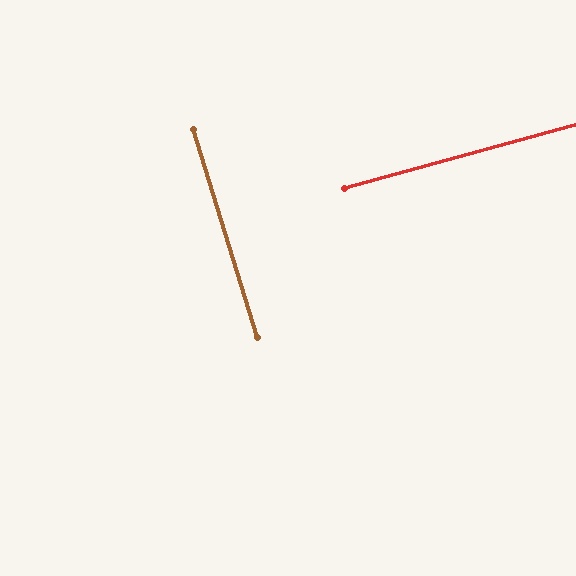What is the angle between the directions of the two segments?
Approximately 88 degrees.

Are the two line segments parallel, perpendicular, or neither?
Perpendicular — they meet at approximately 88°.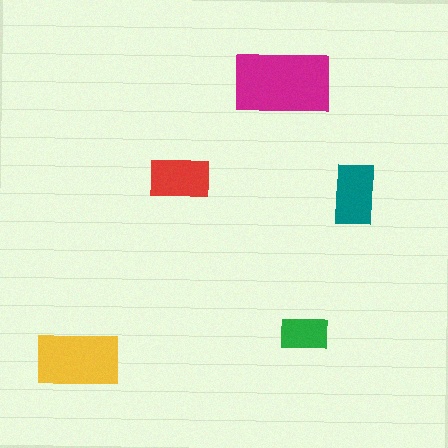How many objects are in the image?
There are 5 objects in the image.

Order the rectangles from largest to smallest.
the magenta one, the yellow one, the teal one, the red one, the green one.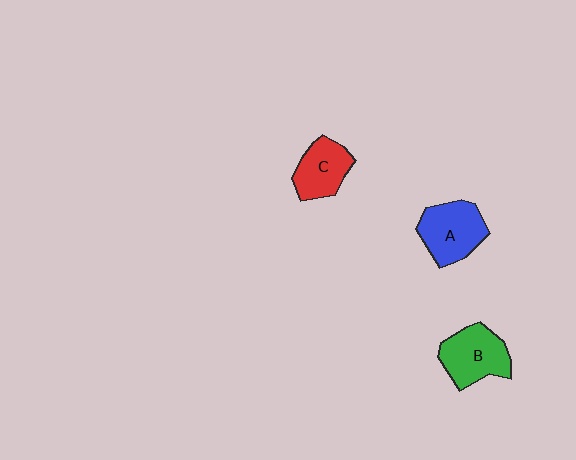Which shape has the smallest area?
Shape C (red).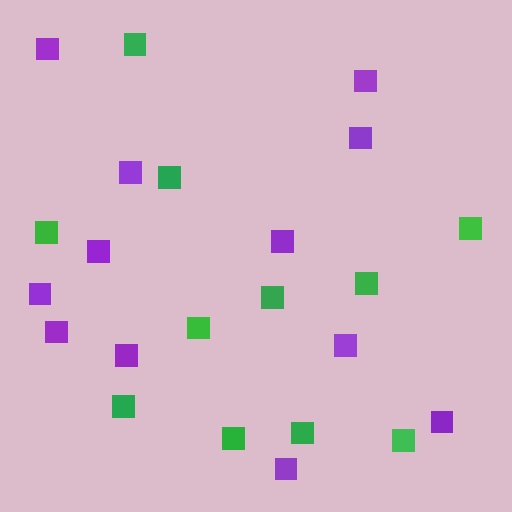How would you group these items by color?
There are 2 groups: one group of purple squares (12) and one group of green squares (11).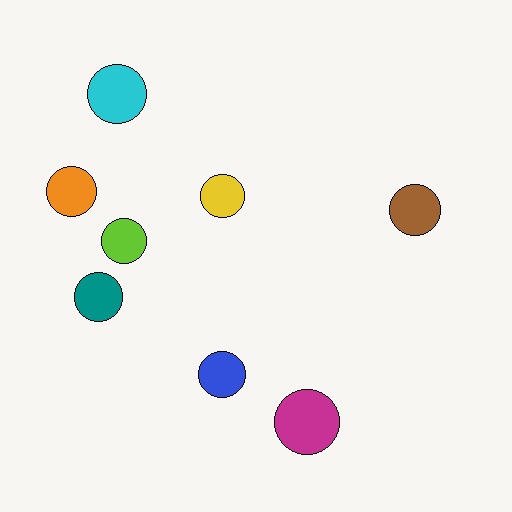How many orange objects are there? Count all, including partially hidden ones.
There is 1 orange object.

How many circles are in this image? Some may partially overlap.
There are 8 circles.